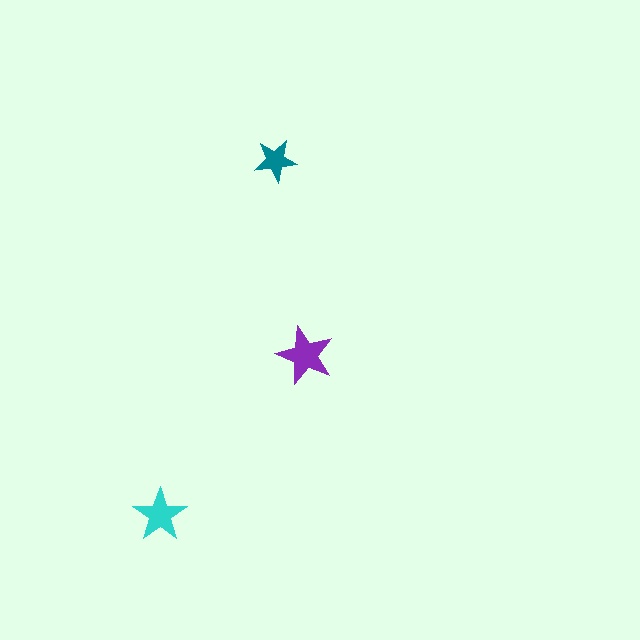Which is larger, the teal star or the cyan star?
The cyan one.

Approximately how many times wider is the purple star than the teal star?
About 1.5 times wider.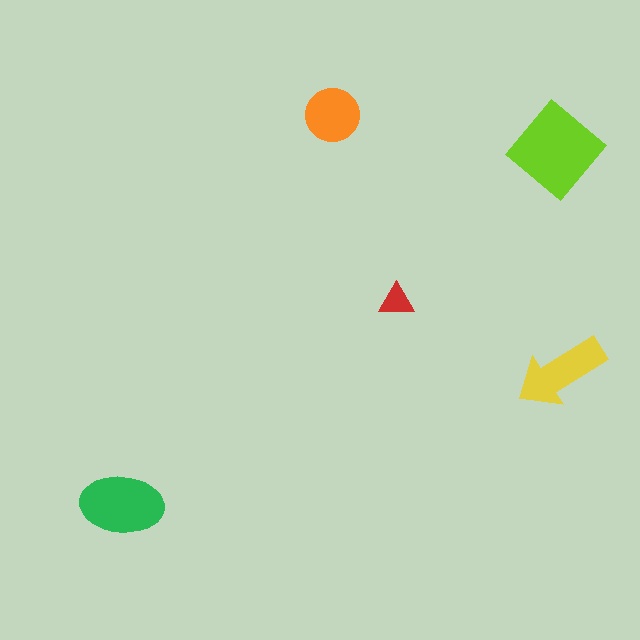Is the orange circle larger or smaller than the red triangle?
Larger.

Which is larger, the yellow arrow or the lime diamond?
The lime diamond.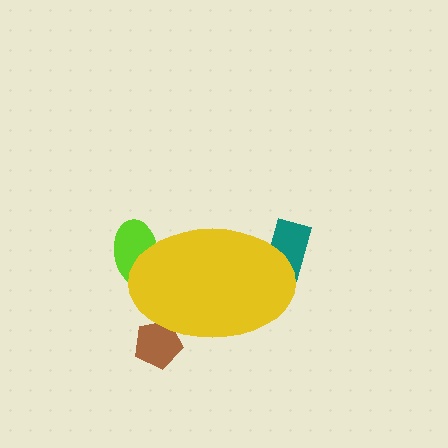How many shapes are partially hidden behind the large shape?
3 shapes are partially hidden.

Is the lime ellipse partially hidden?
Yes, the lime ellipse is partially hidden behind the yellow ellipse.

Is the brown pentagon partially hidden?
Yes, the brown pentagon is partially hidden behind the yellow ellipse.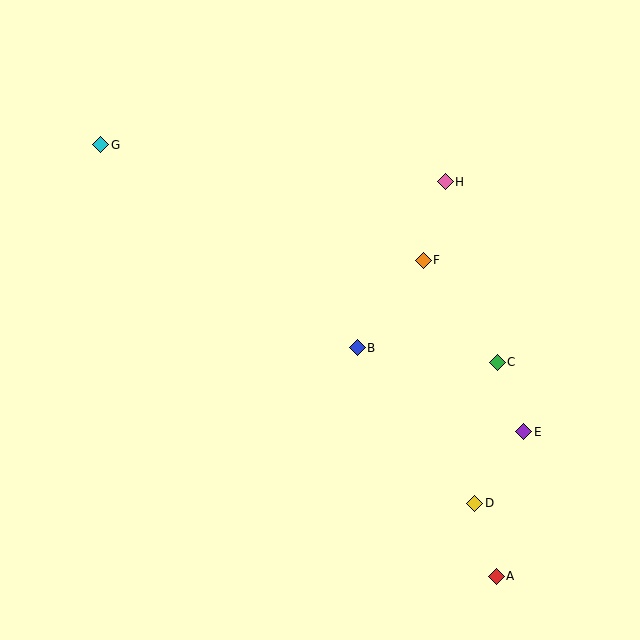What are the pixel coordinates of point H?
Point H is at (445, 182).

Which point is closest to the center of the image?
Point B at (357, 348) is closest to the center.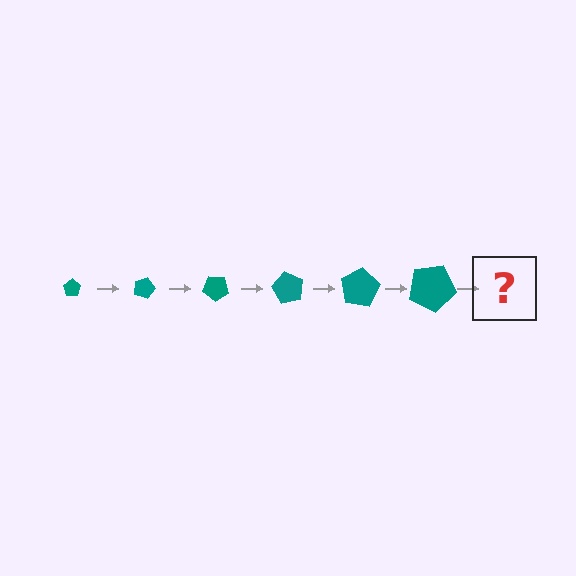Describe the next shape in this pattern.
It should be a pentagon, larger than the previous one and rotated 120 degrees from the start.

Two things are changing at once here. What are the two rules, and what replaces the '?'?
The two rules are that the pentagon grows larger each step and it rotates 20 degrees each step. The '?' should be a pentagon, larger than the previous one and rotated 120 degrees from the start.